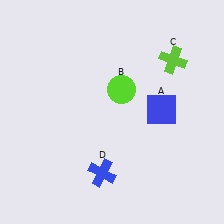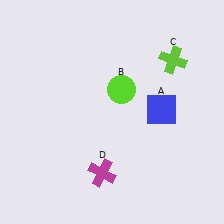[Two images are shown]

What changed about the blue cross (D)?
In Image 1, D is blue. In Image 2, it changed to magenta.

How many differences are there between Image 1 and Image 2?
There is 1 difference between the two images.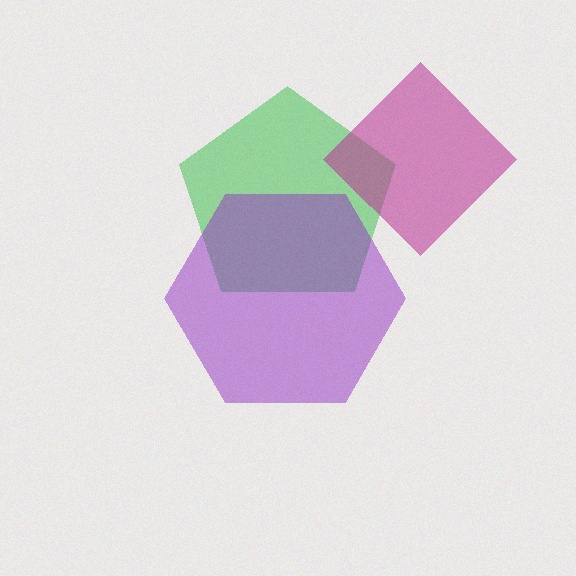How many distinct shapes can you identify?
There are 3 distinct shapes: a green pentagon, a purple hexagon, a magenta diamond.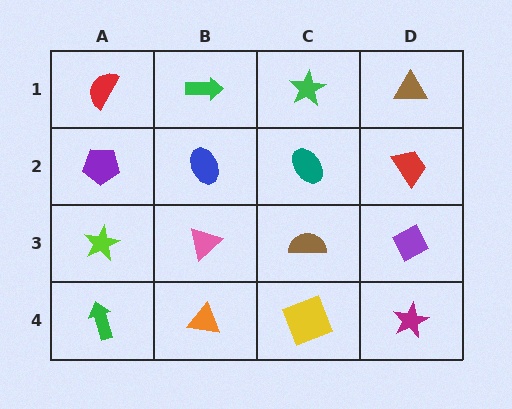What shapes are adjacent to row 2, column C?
A green star (row 1, column C), a brown semicircle (row 3, column C), a blue ellipse (row 2, column B), a red trapezoid (row 2, column D).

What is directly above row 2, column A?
A red semicircle.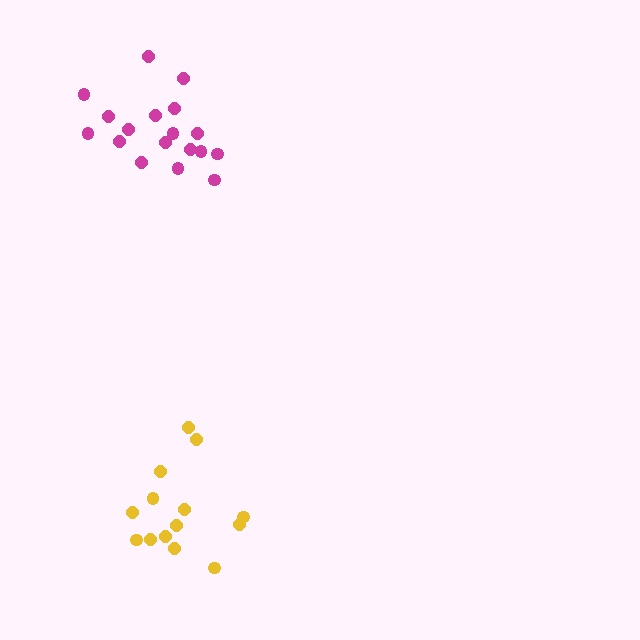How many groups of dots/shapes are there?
There are 2 groups.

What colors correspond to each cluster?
The clusters are colored: magenta, yellow.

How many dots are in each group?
Group 1: 18 dots, Group 2: 14 dots (32 total).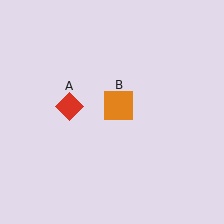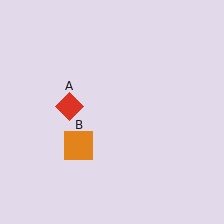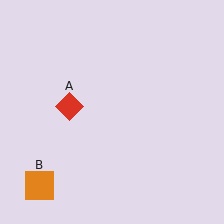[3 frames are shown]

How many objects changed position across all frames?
1 object changed position: orange square (object B).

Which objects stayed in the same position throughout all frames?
Red diamond (object A) remained stationary.